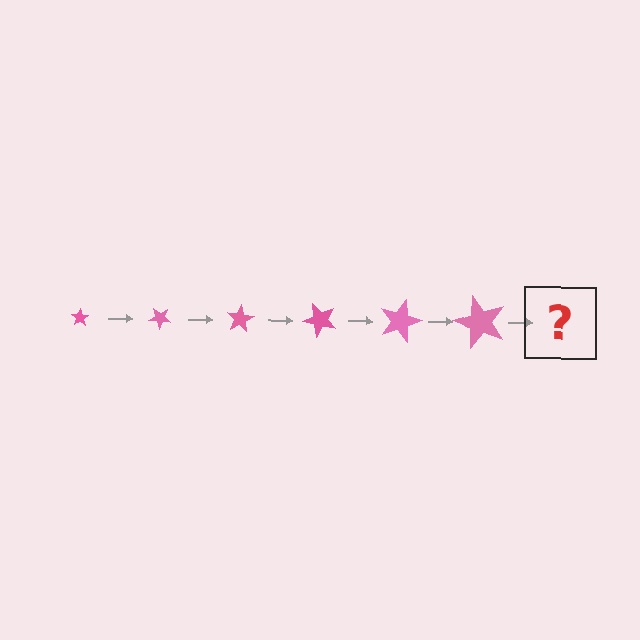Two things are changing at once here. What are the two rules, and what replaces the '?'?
The two rules are that the star grows larger each step and it rotates 40 degrees each step. The '?' should be a star, larger than the previous one and rotated 240 degrees from the start.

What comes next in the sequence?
The next element should be a star, larger than the previous one and rotated 240 degrees from the start.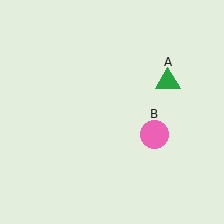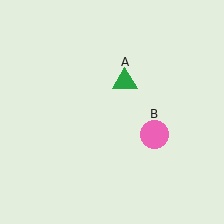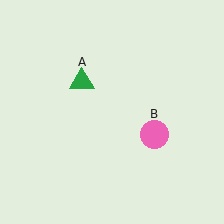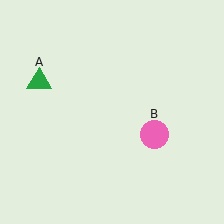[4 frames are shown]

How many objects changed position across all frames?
1 object changed position: green triangle (object A).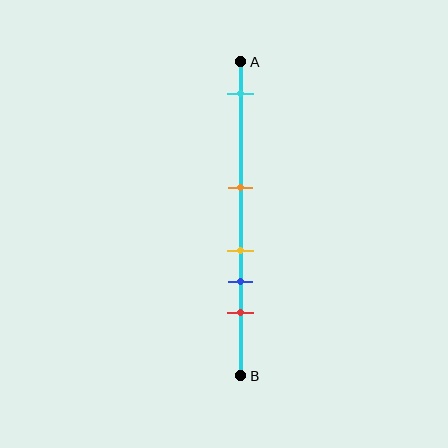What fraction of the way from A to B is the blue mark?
The blue mark is approximately 70% (0.7) of the way from A to B.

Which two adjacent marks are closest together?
The yellow and blue marks are the closest adjacent pair.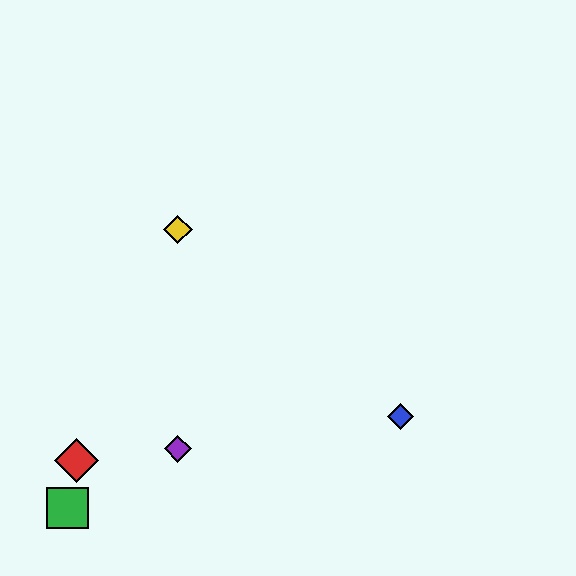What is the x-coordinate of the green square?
The green square is at x≈68.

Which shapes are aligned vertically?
The yellow diamond, the purple diamond are aligned vertically.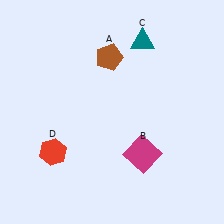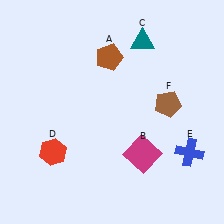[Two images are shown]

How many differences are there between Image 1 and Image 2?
There are 2 differences between the two images.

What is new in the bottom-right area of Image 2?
A blue cross (E) was added in the bottom-right area of Image 2.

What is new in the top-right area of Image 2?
A brown pentagon (F) was added in the top-right area of Image 2.